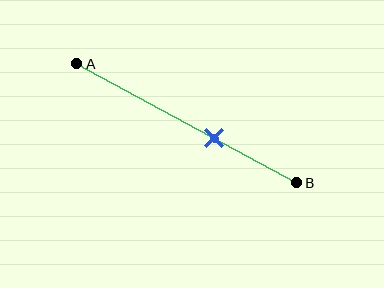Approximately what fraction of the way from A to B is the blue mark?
The blue mark is approximately 65% of the way from A to B.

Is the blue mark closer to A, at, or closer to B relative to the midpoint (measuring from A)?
The blue mark is closer to point B than the midpoint of segment AB.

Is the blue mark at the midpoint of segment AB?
No, the mark is at about 65% from A, not at the 50% midpoint.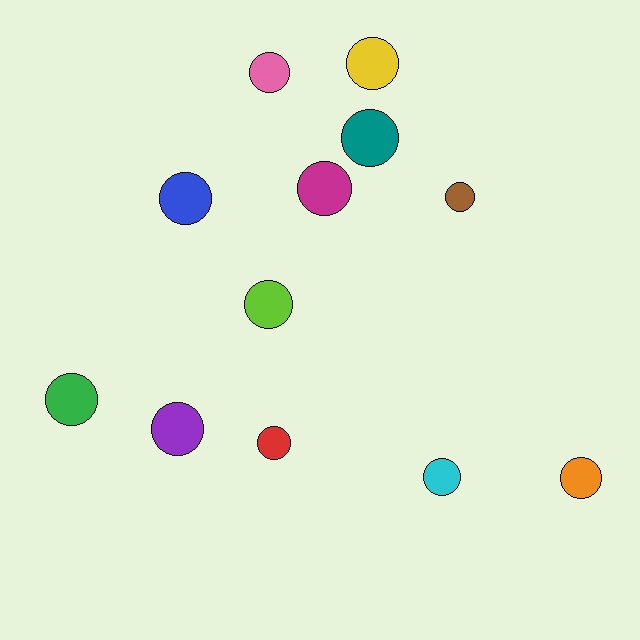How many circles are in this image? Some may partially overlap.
There are 12 circles.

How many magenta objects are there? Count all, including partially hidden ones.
There is 1 magenta object.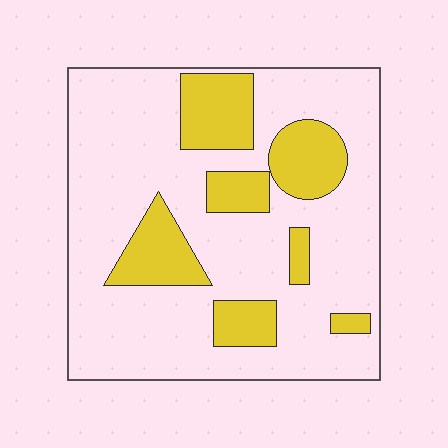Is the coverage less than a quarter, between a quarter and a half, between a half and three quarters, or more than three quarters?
Less than a quarter.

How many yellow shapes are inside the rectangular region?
7.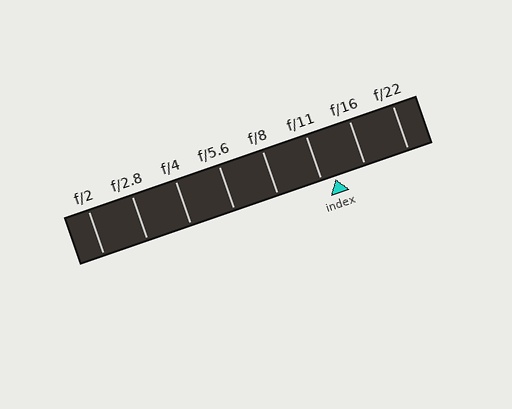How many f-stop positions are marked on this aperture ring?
There are 8 f-stop positions marked.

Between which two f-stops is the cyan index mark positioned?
The index mark is between f/11 and f/16.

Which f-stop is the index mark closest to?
The index mark is closest to f/11.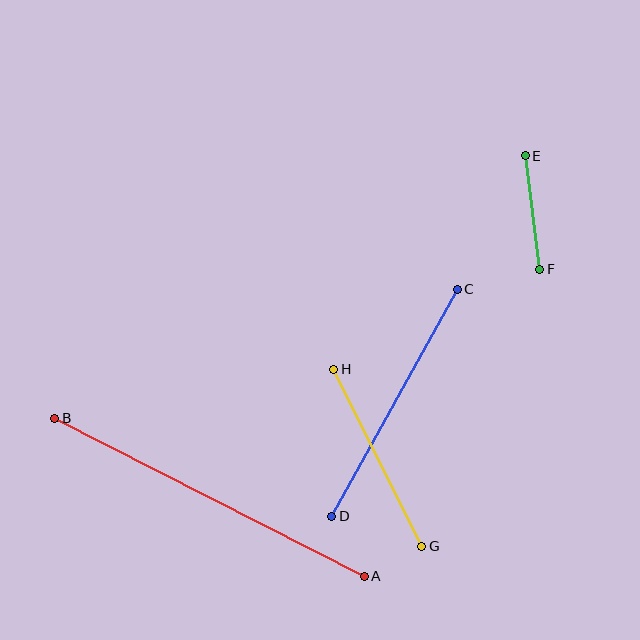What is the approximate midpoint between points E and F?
The midpoint is at approximately (533, 213) pixels.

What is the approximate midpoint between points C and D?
The midpoint is at approximately (394, 403) pixels.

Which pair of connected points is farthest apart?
Points A and B are farthest apart.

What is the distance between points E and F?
The distance is approximately 114 pixels.